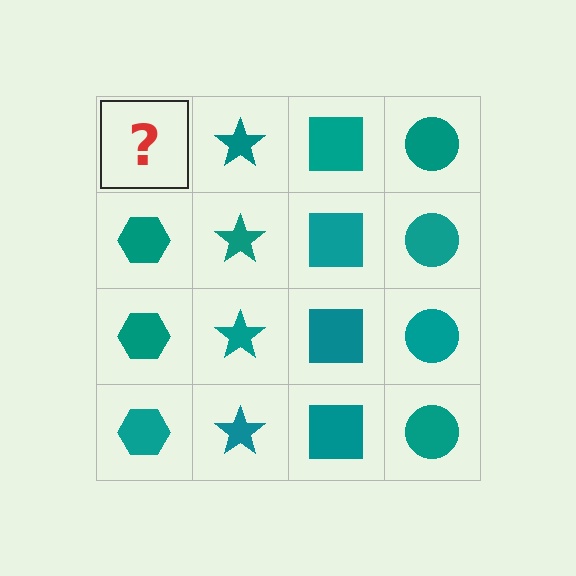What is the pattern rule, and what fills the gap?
The rule is that each column has a consistent shape. The gap should be filled with a teal hexagon.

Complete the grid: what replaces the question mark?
The question mark should be replaced with a teal hexagon.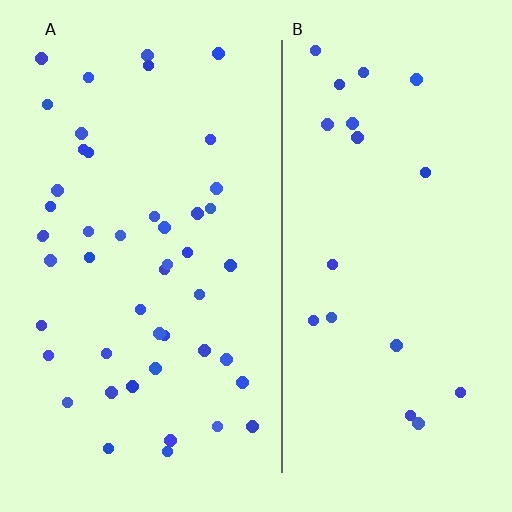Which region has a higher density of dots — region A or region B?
A (the left).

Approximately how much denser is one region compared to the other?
Approximately 2.4× — region A over region B.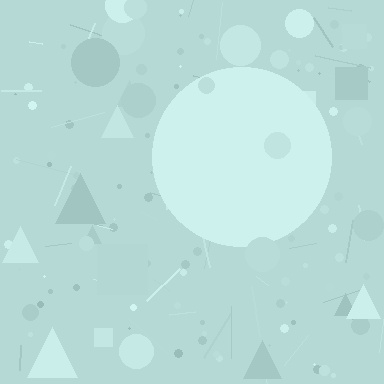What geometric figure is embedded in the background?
A circle is embedded in the background.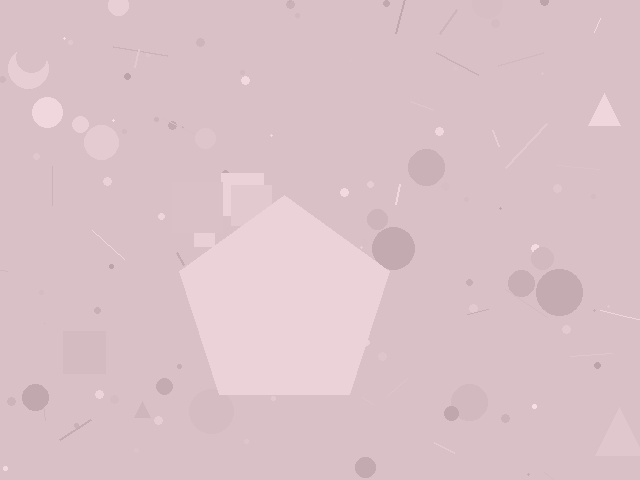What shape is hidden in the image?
A pentagon is hidden in the image.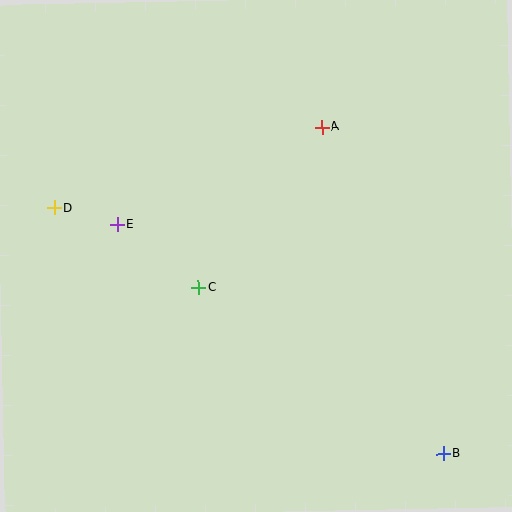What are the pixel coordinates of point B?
Point B is at (443, 454).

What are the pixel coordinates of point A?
Point A is at (322, 127).